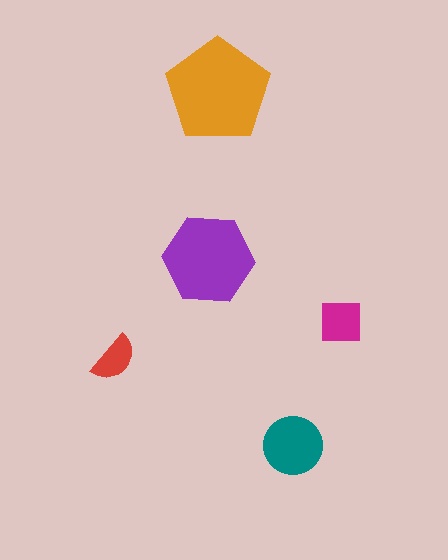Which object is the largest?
The orange pentagon.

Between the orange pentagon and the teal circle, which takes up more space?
The orange pentagon.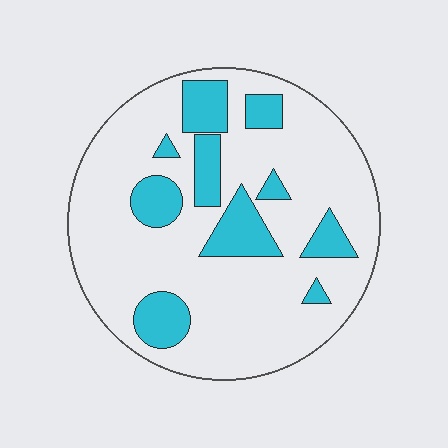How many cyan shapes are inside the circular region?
10.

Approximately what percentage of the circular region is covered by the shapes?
Approximately 20%.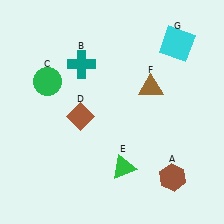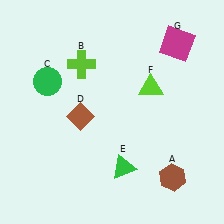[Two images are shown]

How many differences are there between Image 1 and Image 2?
There are 3 differences between the two images.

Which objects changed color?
B changed from teal to lime. F changed from brown to lime. G changed from cyan to magenta.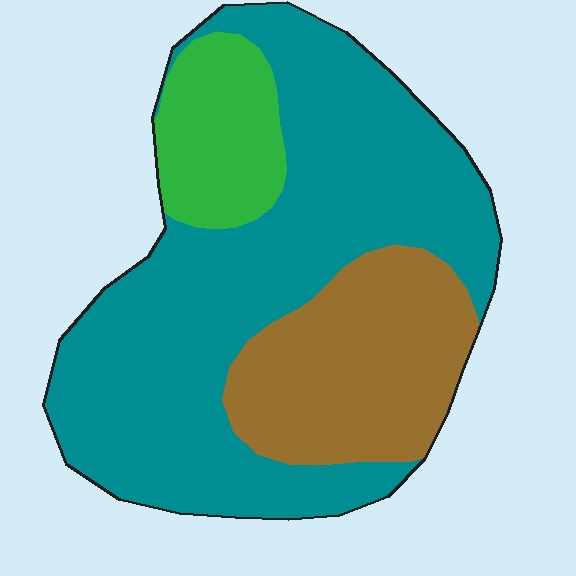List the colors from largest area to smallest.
From largest to smallest: teal, brown, green.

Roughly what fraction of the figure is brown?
Brown covers 25% of the figure.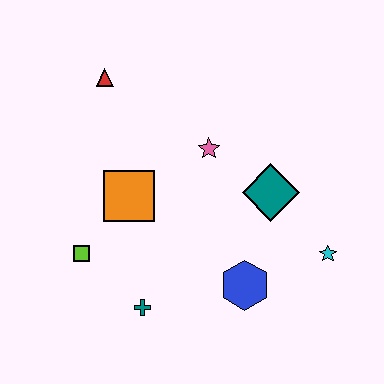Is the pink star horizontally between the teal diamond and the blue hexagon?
No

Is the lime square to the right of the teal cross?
No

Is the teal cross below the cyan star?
Yes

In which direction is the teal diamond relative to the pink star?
The teal diamond is to the right of the pink star.